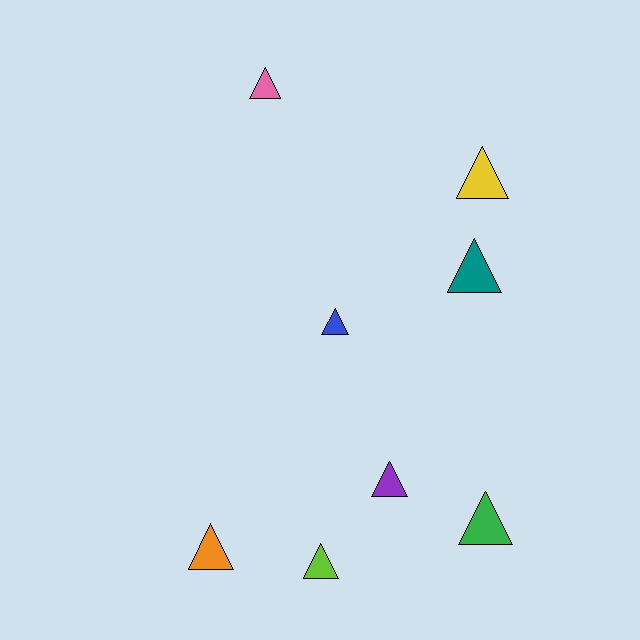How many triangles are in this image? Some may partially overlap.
There are 8 triangles.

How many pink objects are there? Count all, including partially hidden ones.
There is 1 pink object.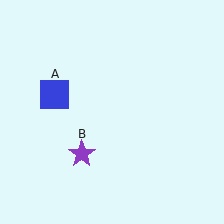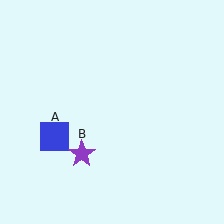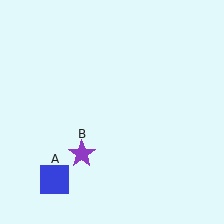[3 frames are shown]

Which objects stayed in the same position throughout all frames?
Purple star (object B) remained stationary.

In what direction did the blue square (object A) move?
The blue square (object A) moved down.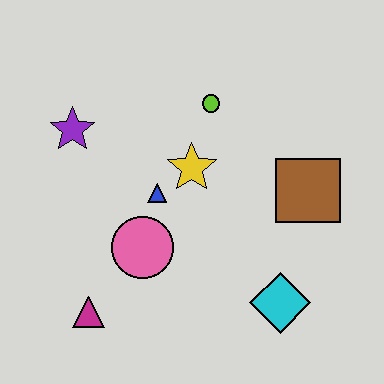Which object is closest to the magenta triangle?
The pink circle is closest to the magenta triangle.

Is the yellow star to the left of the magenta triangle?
No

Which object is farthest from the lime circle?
The magenta triangle is farthest from the lime circle.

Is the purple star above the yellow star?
Yes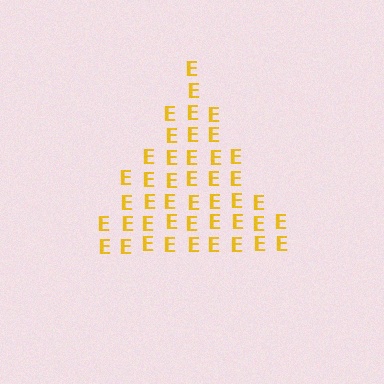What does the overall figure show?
The overall figure shows a triangle.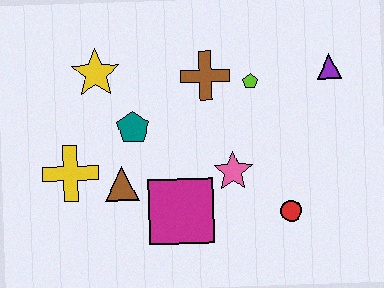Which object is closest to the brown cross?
The lime pentagon is closest to the brown cross.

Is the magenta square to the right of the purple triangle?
No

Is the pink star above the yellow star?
No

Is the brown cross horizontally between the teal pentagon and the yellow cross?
No